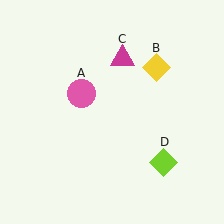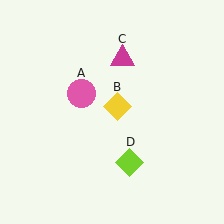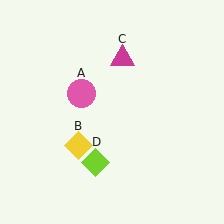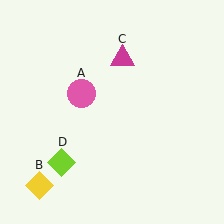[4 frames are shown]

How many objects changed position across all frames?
2 objects changed position: yellow diamond (object B), lime diamond (object D).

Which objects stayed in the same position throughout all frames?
Pink circle (object A) and magenta triangle (object C) remained stationary.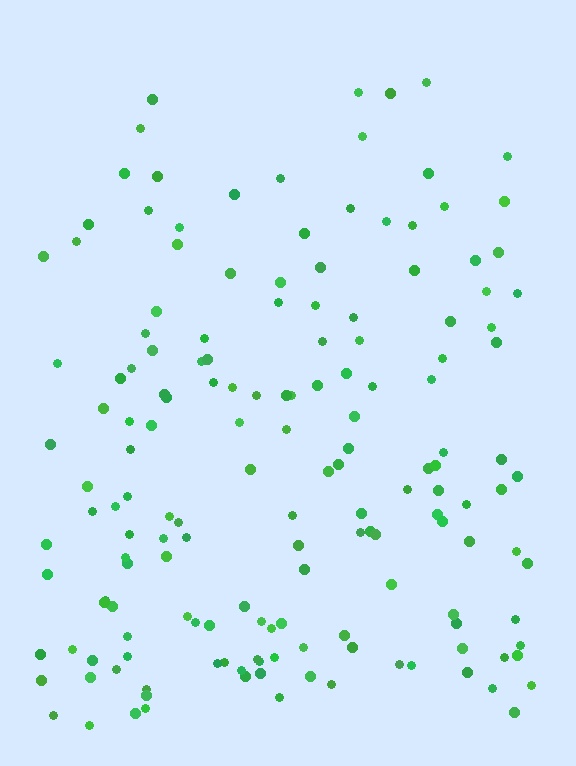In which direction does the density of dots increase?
From top to bottom, with the bottom side densest.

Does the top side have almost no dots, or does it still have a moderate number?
Still a moderate number, just noticeably fewer than the bottom.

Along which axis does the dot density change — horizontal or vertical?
Vertical.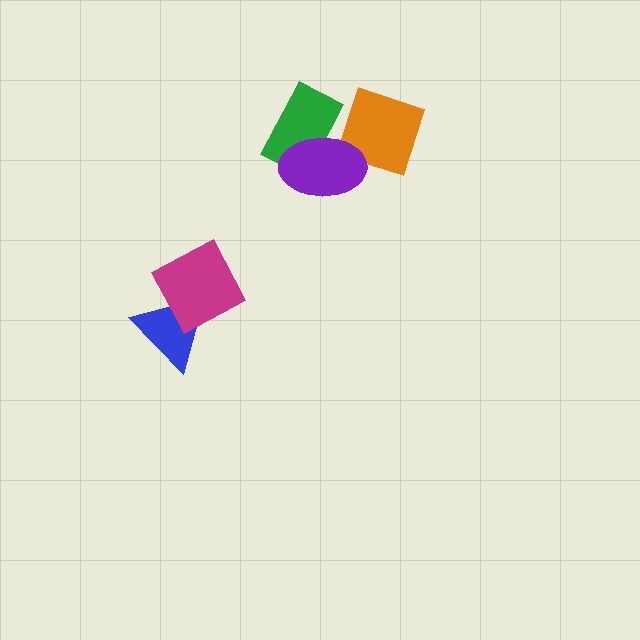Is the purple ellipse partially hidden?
No, no other shape covers it.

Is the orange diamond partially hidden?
Yes, it is partially covered by another shape.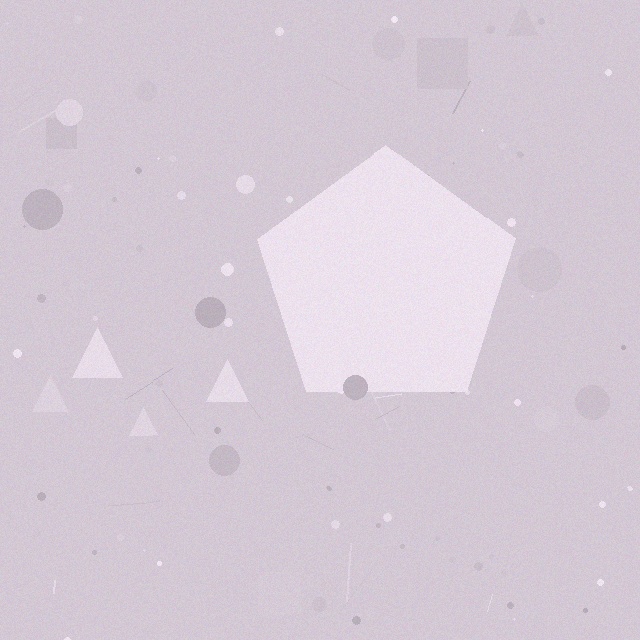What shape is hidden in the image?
A pentagon is hidden in the image.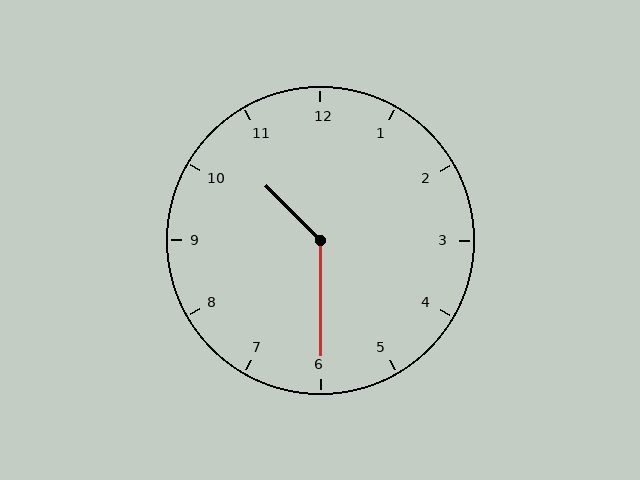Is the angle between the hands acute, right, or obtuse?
It is obtuse.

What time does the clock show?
10:30.